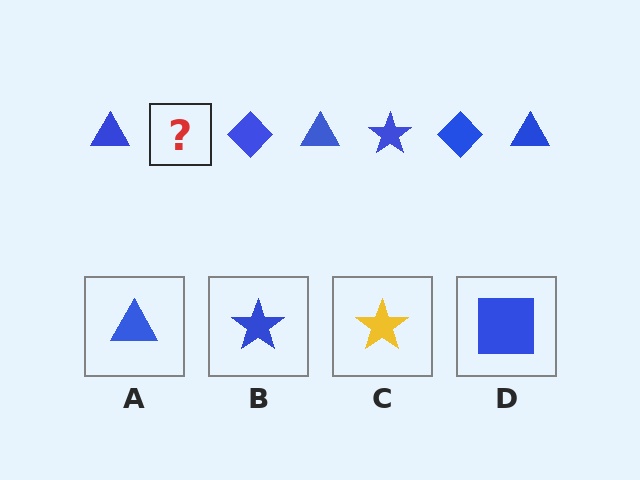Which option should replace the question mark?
Option B.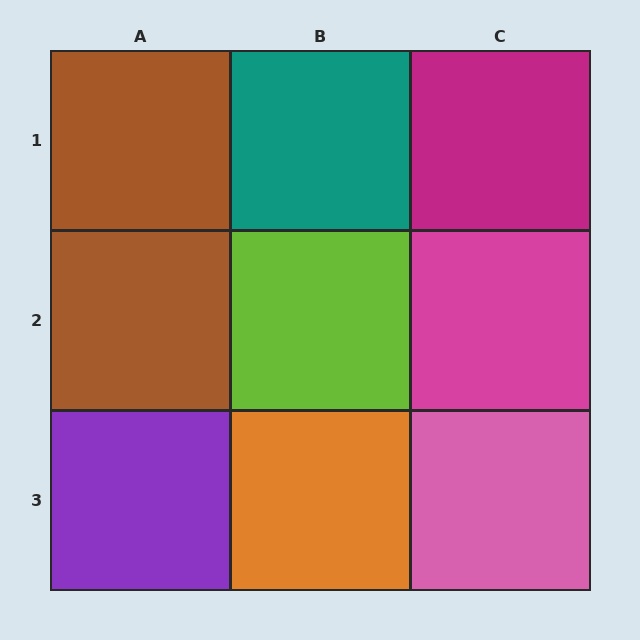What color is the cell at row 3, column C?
Pink.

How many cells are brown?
2 cells are brown.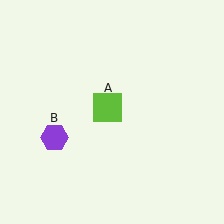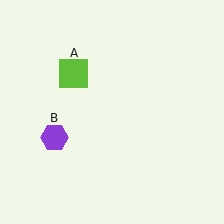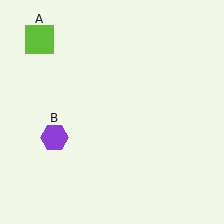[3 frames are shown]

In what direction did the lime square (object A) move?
The lime square (object A) moved up and to the left.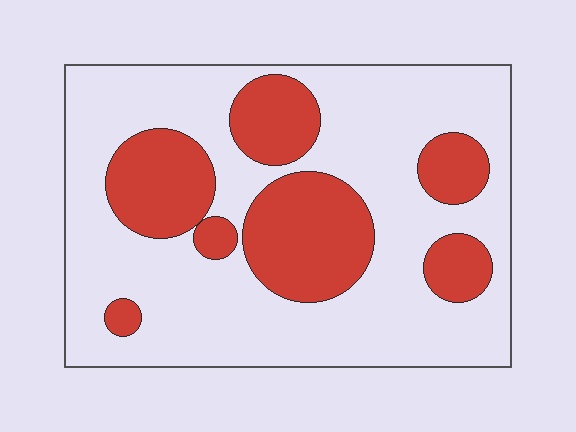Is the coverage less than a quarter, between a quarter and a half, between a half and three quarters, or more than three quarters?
Between a quarter and a half.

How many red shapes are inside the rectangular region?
7.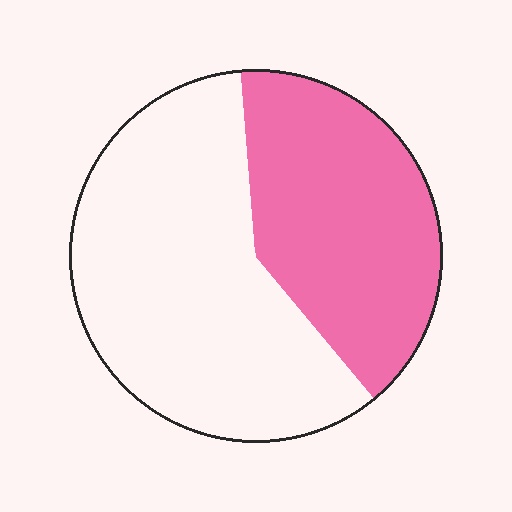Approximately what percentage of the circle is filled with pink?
Approximately 40%.